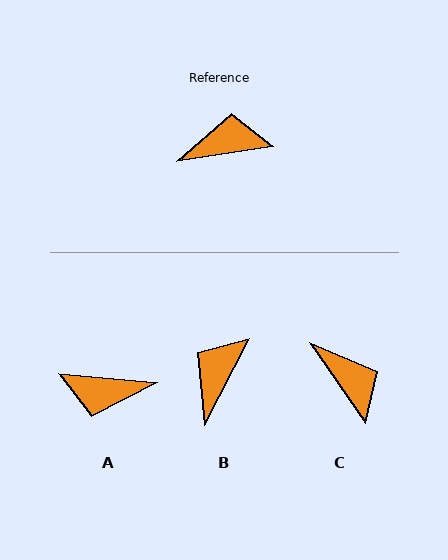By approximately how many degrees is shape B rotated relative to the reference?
Approximately 54 degrees counter-clockwise.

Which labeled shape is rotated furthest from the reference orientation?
A, about 166 degrees away.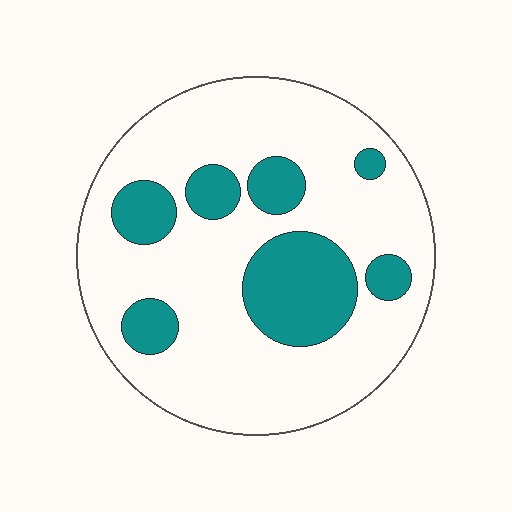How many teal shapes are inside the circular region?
7.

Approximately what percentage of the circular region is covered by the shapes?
Approximately 25%.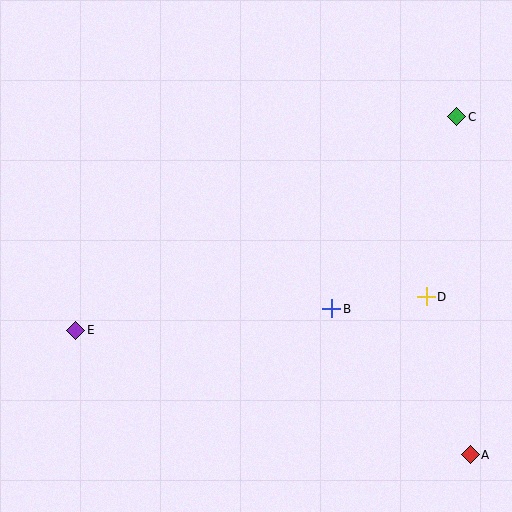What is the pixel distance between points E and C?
The distance between E and C is 437 pixels.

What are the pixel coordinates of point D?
Point D is at (426, 297).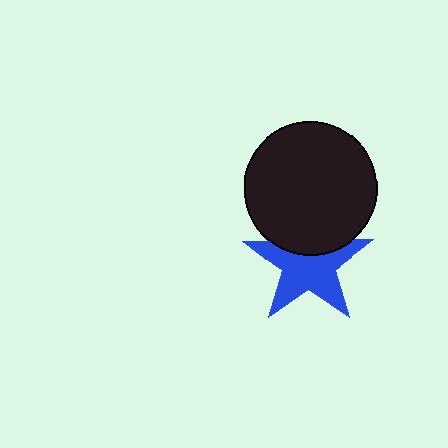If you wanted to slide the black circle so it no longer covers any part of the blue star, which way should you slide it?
Slide it up — that is the most direct way to separate the two shapes.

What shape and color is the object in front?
The object in front is a black circle.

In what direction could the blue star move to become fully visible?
The blue star could move down. That would shift it out from behind the black circle entirely.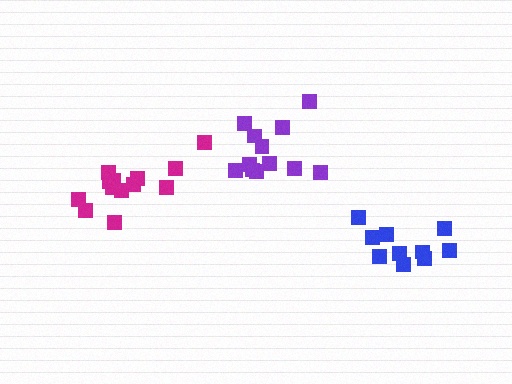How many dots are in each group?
Group 1: 12 dots, Group 2: 13 dots, Group 3: 10 dots (35 total).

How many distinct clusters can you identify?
There are 3 distinct clusters.